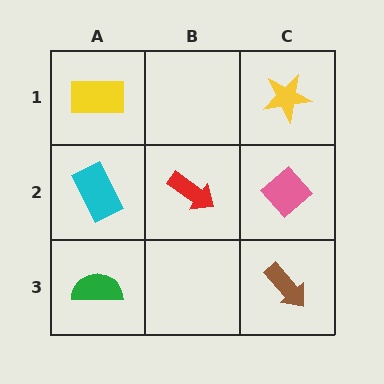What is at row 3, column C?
A brown arrow.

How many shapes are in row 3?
2 shapes.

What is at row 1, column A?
A yellow rectangle.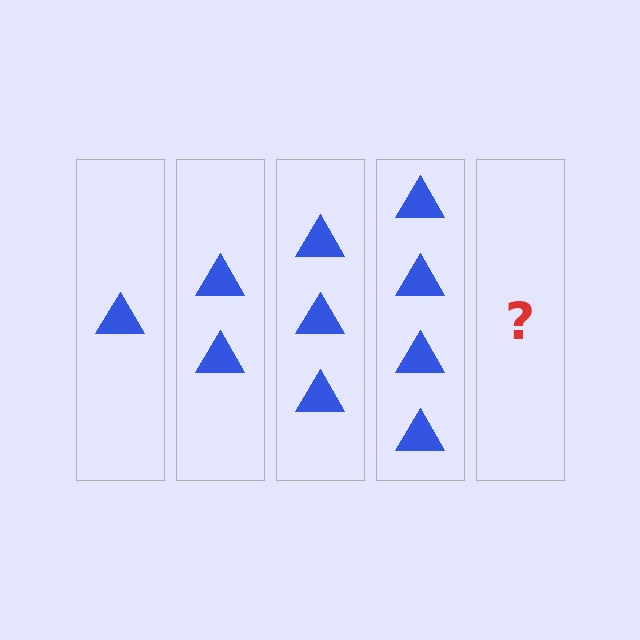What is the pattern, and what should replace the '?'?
The pattern is that each step adds one more triangle. The '?' should be 5 triangles.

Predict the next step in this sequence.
The next step is 5 triangles.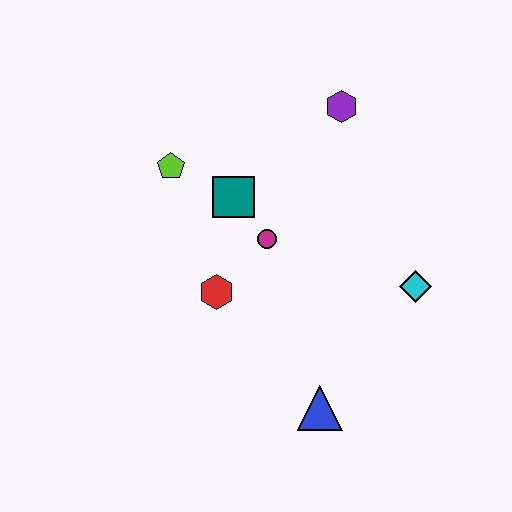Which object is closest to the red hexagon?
The magenta circle is closest to the red hexagon.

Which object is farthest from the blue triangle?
The purple hexagon is farthest from the blue triangle.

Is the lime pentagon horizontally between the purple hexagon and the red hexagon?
No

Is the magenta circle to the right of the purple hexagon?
No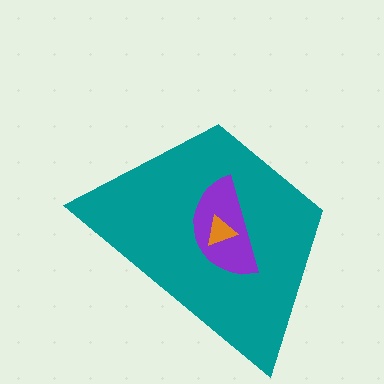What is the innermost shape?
The orange triangle.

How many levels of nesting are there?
3.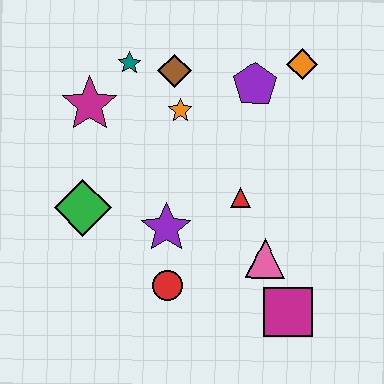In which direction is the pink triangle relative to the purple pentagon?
The pink triangle is below the purple pentagon.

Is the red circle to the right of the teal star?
Yes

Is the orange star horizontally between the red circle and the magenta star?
No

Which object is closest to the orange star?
The brown diamond is closest to the orange star.